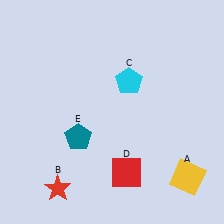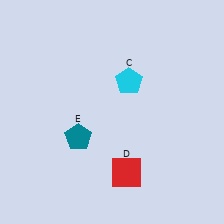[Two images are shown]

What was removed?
The red star (B), the yellow square (A) were removed in Image 2.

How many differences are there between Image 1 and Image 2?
There are 2 differences between the two images.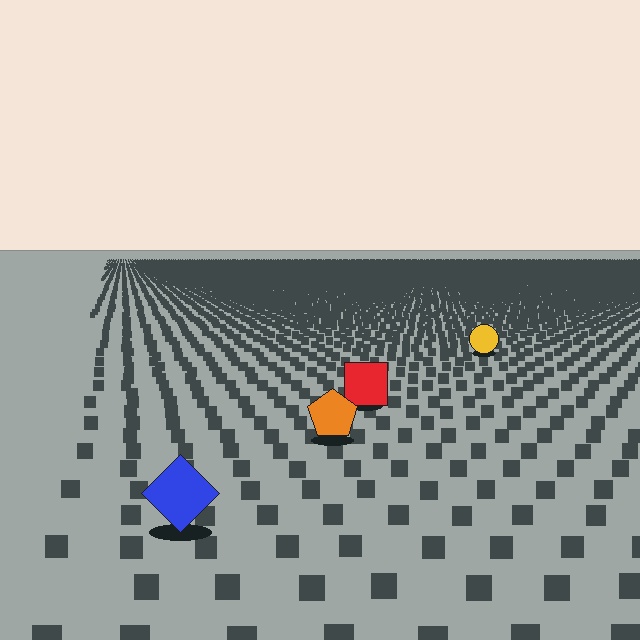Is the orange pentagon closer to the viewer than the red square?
Yes. The orange pentagon is closer — you can tell from the texture gradient: the ground texture is coarser near it.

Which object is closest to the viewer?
The blue diamond is closest. The texture marks near it are larger and more spread out.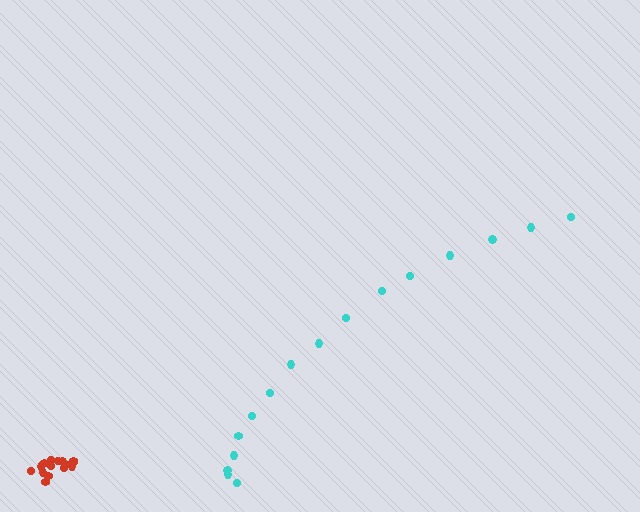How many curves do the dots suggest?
There are 2 distinct paths.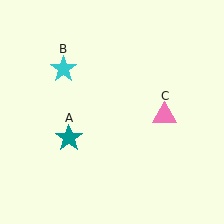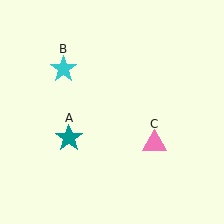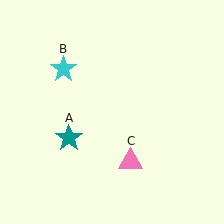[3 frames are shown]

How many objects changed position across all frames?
1 object changed position: pink triangle (object C).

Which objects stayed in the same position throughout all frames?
Teal star (object A) and cyan star (object B) remained stationary.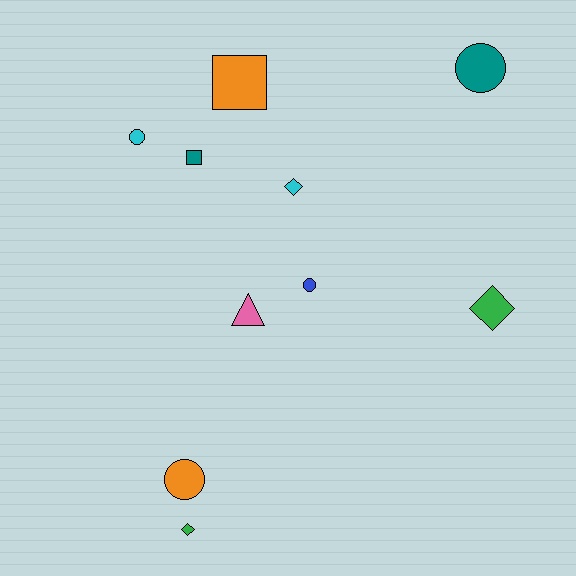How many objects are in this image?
There are 10 objects.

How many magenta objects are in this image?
There are no magenta objects.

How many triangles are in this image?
There is 1 triangle.